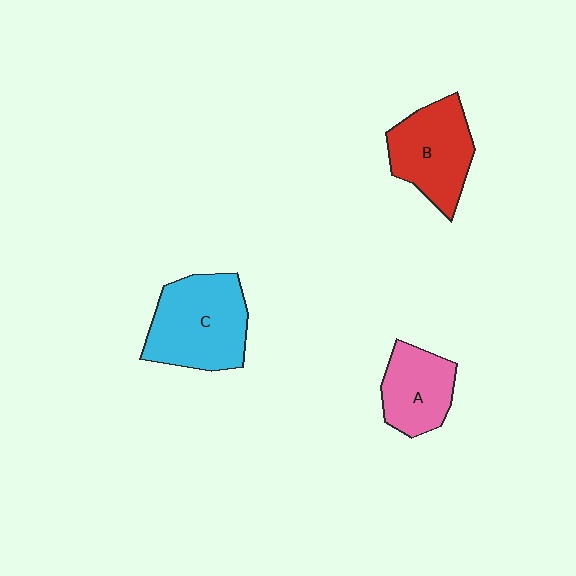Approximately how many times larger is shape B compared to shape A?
Approximately 1.3 times.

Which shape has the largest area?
Shape C (cyan).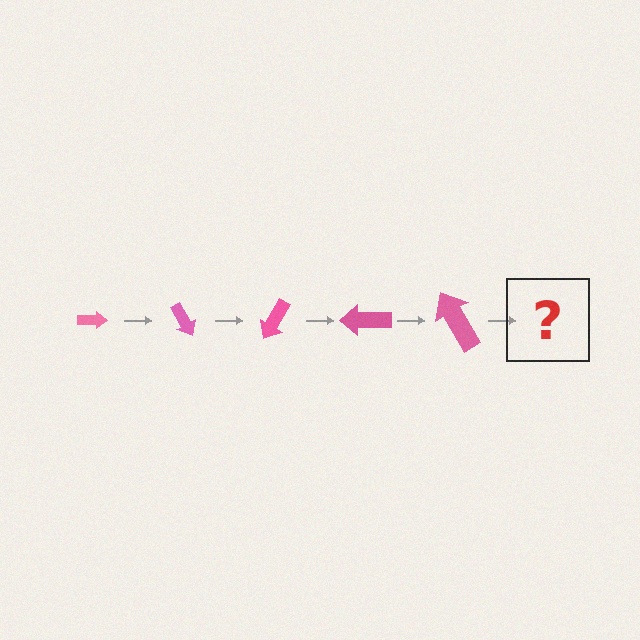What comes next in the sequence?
The next element should be an arrow, larger than the previous one and rotated 300 degrees from the start.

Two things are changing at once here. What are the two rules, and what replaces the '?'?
The two rules are that the arrow grows larger each step and it rotates 60 degrees each step. The '?' should be an arrow, larger than the previous one and rotated 300 degrees from the start.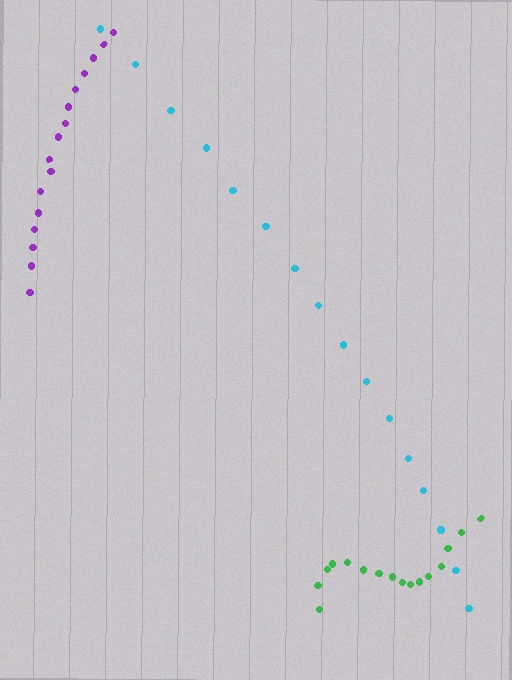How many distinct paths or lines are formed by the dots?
There are 3 distinct paths.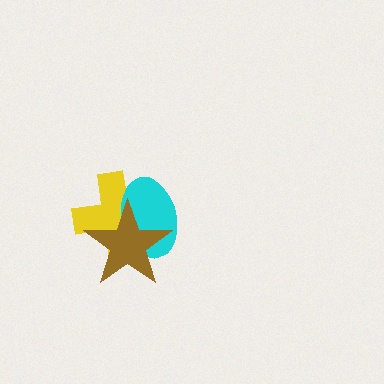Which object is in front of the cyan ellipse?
The brown star is in front of the cyan ellipse.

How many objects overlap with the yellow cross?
2 objects overlap with the yellow cross.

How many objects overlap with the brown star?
2 objects overlap with the brown star.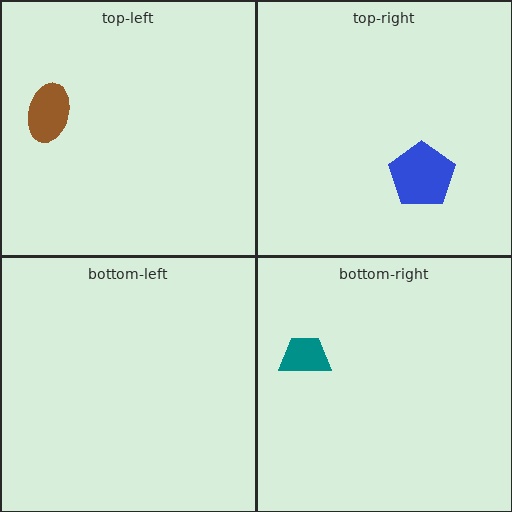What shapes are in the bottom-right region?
The teal trapezoid.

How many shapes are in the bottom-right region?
1.